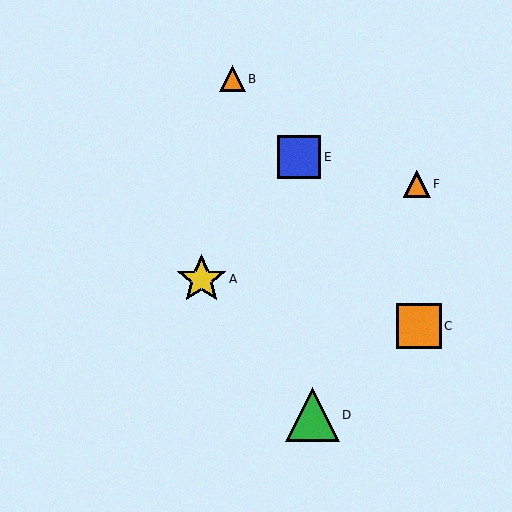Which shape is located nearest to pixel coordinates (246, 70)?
The orange triangle (labeled B) at (233, 79) is nearest to that location.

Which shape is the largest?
The green triangle (labeled D) is the largest.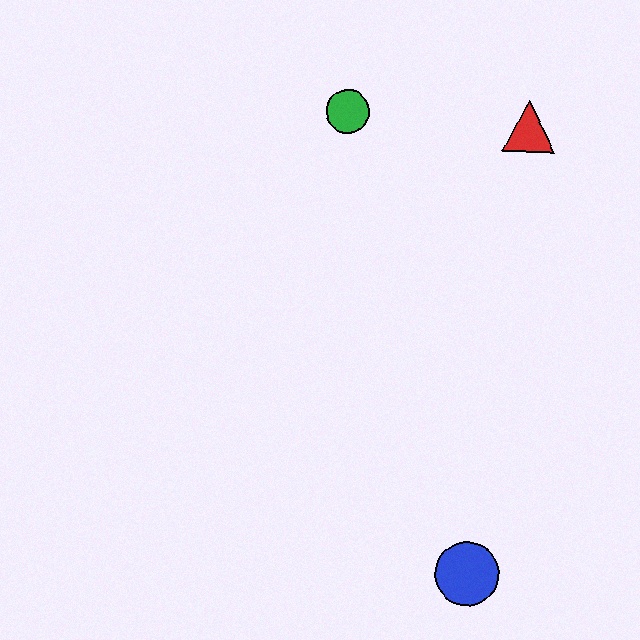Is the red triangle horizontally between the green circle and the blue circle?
No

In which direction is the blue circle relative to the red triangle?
The blue circle is below the red triangle.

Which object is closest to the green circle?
The red triangle is closest to the green circle.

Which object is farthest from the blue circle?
The green circle is farthest from the blue circle.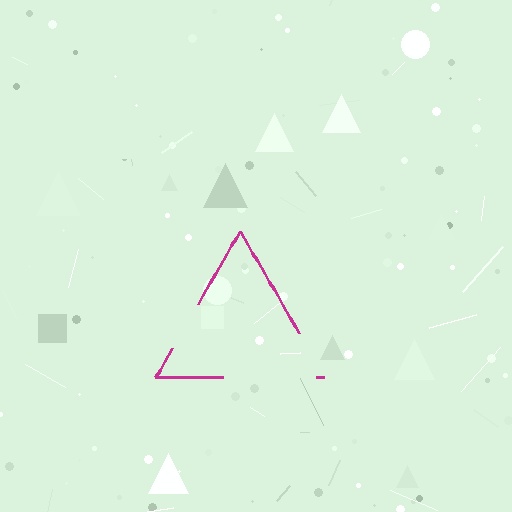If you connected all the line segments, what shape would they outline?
They would outline a triangle.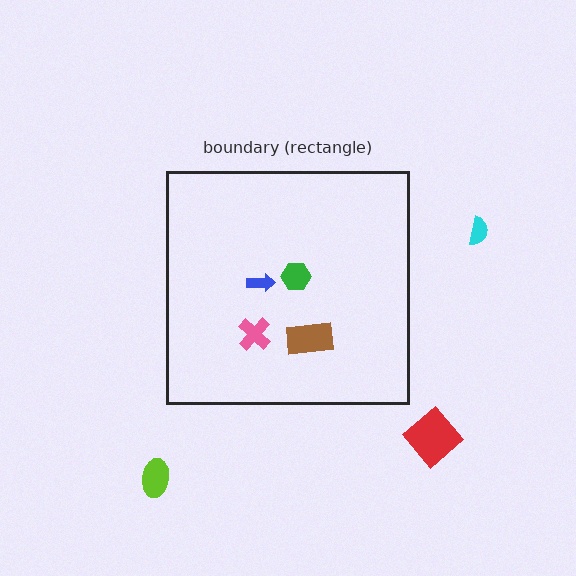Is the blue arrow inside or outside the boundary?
Inside.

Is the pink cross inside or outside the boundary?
Inside.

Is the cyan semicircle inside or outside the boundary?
Outside.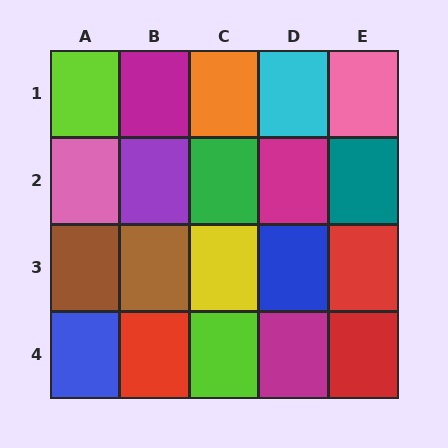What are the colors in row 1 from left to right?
Lime, magenta, orange, cyan, pink.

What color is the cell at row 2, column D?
Magenta.